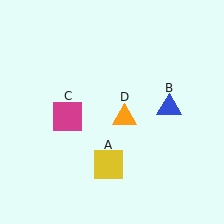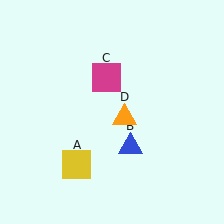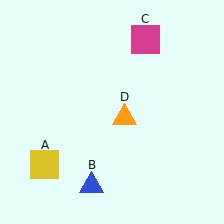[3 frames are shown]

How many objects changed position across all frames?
3 objects changed position: yellow square (object A), blue triangle (object B), magenta square (object C).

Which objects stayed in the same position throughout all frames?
Orange triangle (object D) remained stationary.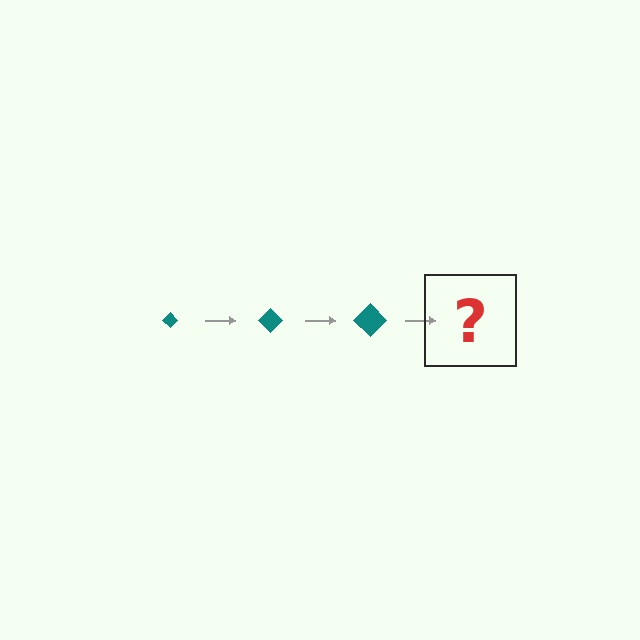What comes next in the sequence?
The next element should be a teal diamond, larger than the previous one.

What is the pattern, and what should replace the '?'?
The pattern is that the diamond gets progressively larger each step. The '?' should be a teal diamond, larger than the previous one.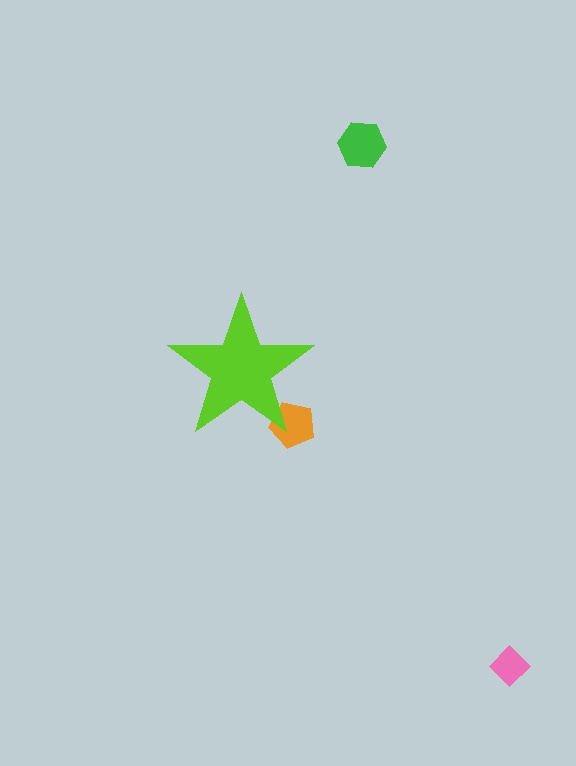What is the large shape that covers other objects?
A lime star.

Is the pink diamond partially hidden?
No, the pink diamond is fully visible.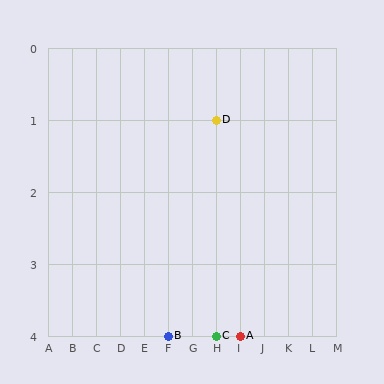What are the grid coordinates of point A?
Point A is at grid coordinates (I, 4).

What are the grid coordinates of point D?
Point D is at grid coordinates (H, 1).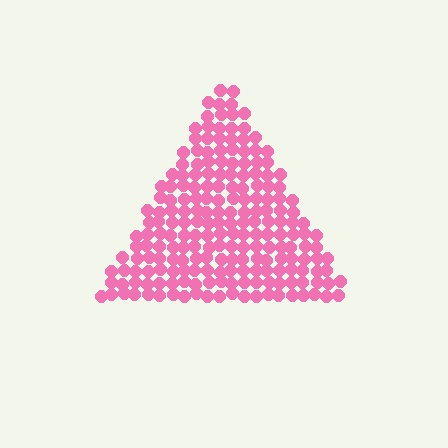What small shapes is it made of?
It is made of small circles.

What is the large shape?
The large shape is a triangle.